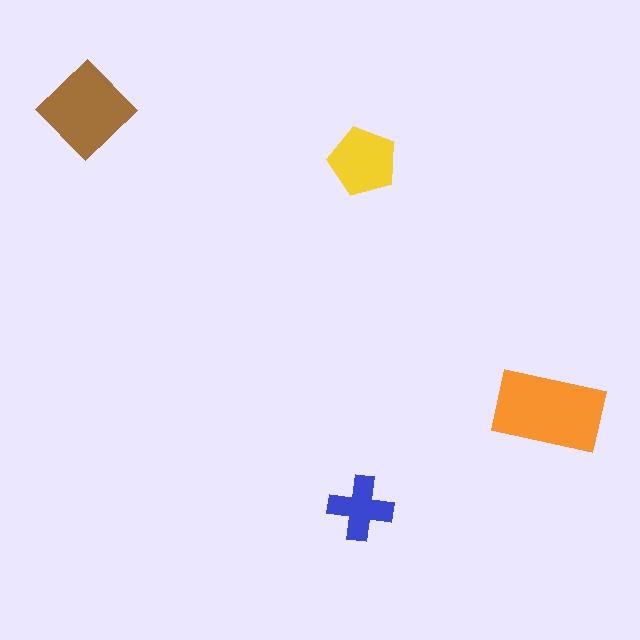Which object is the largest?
The orange rectangle.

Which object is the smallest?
The blue cross.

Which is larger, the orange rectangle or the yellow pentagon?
The orange rectangle.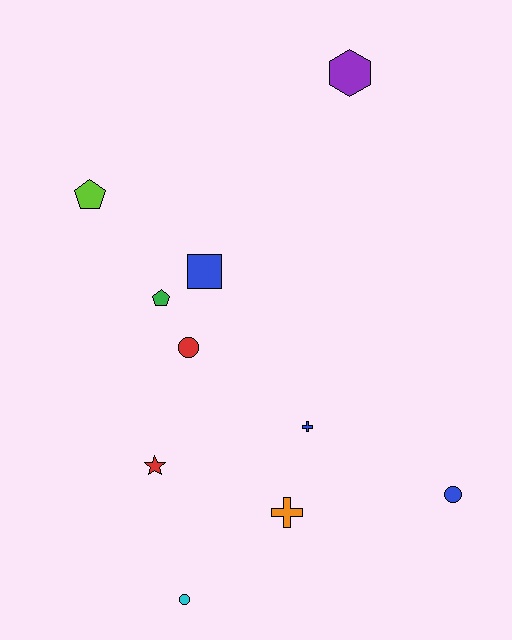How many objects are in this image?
There are 10 objects.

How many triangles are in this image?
There are no triangles.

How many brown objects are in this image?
There are no brown objects.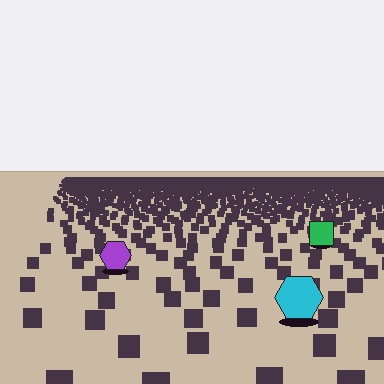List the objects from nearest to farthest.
From nearest to farthest: the cyan hexagon, the purple hexagon, the green square.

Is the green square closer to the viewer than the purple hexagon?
No. The purple hexagon is closer — you can tell from the texture gradient: the ground texture is coarser near it.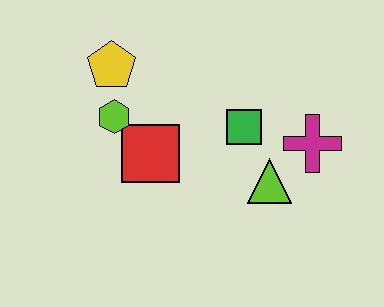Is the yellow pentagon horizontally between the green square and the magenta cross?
No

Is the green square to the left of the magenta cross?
Yes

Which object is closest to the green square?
The lime triangle is closest to the green square.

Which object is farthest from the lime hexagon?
The magenta cross is farthest from the lime hexagon.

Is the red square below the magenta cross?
Yes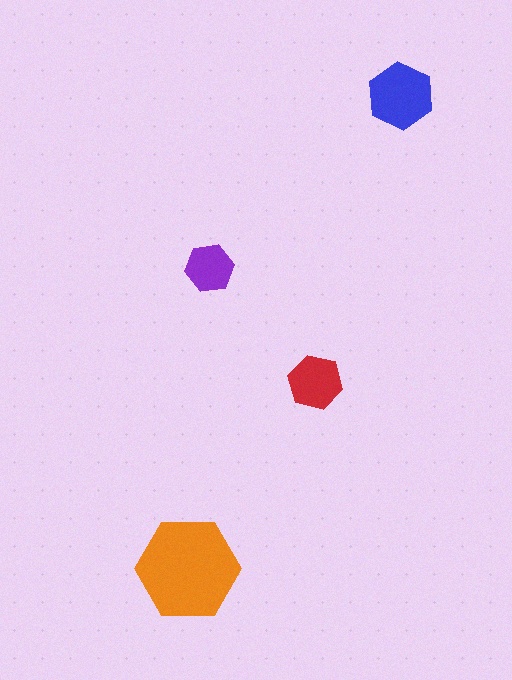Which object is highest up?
The blue hexagon is topmost.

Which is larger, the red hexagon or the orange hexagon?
The orange one.